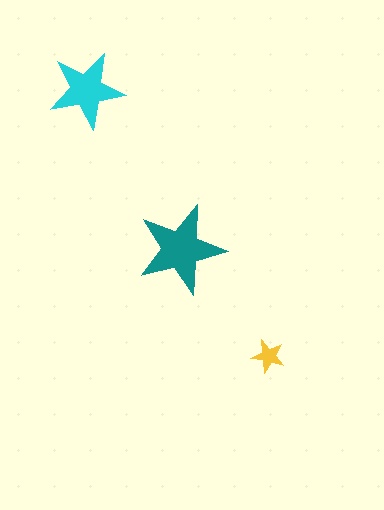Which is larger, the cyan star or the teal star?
The teal one.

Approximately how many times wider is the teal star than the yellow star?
About 2.5 times wider.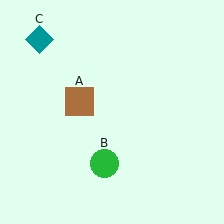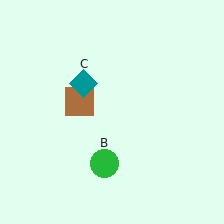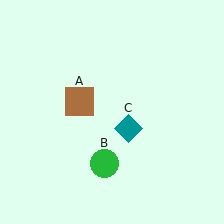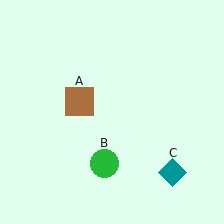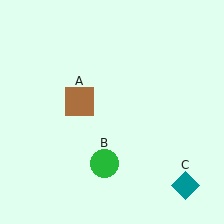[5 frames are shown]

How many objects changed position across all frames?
1 object changed position: teal diamond (object C).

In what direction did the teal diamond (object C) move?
The teal diamond (object C) moved down and to the right.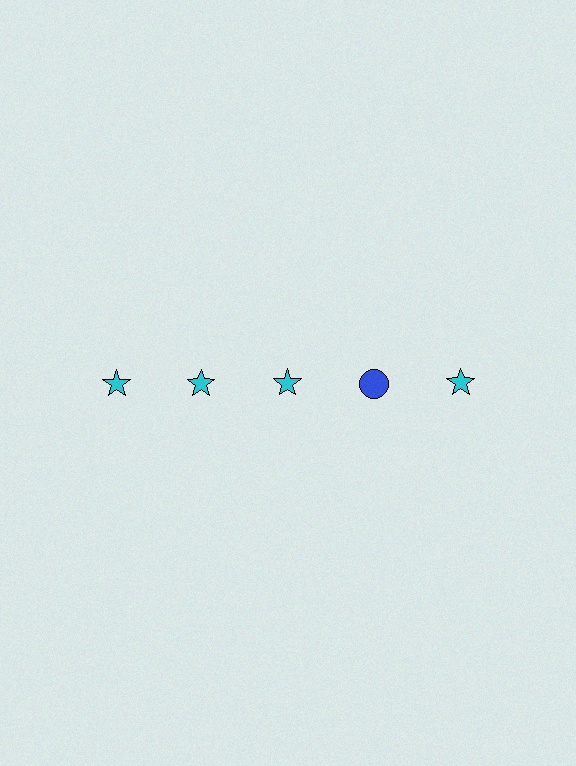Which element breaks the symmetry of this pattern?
The blue circle in the top row, second from right column breaks the symmetry. All other shapes are cyan stars.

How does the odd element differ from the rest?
It differs in both color (blue instead of cyan) and shape (circle instead of star).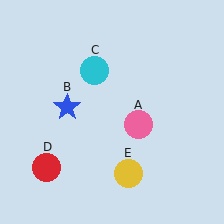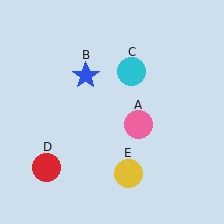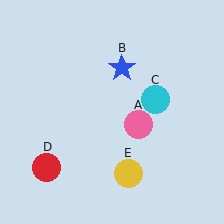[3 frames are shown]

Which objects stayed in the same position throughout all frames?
Pink circle (object A) and red circle (object D) and yellow circle (object E) remained stationary.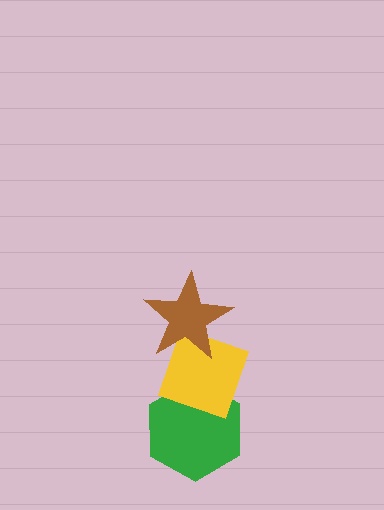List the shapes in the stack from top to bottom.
From top to bottom: the brown star, the yellow diamond, the green hexagon.